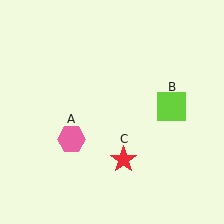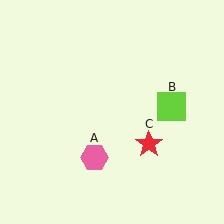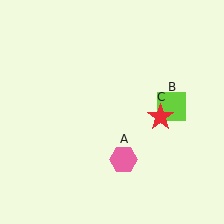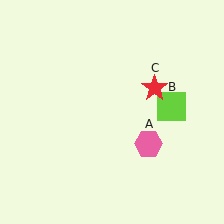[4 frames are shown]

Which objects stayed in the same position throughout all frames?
Lime square (object B) remained stationary.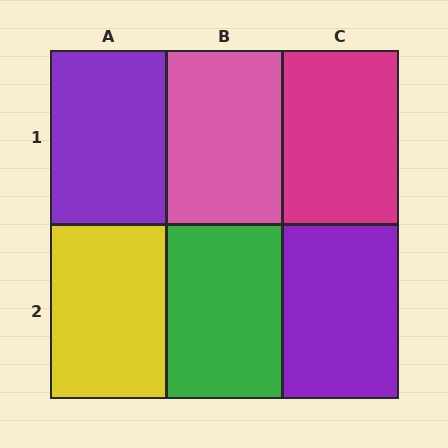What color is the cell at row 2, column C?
Purple.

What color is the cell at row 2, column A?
Yellow.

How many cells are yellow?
1 cell is yellow.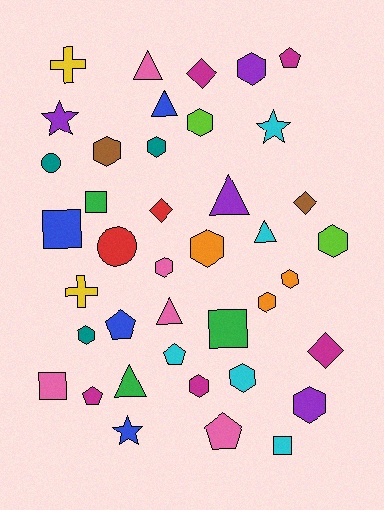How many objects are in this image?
There are 40 objects.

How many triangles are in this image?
There are 6 triangles.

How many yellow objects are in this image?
There are 2 yellow objects.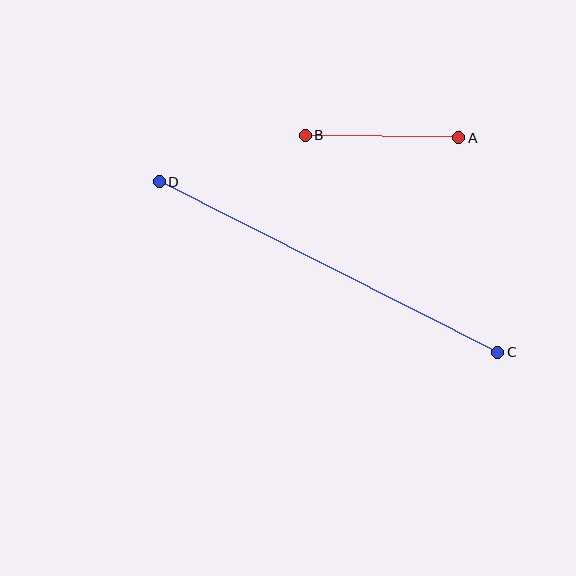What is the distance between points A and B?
The distance is approximately 154 pixels.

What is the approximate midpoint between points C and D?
The midpoint is at approximately (328, 267) pixels.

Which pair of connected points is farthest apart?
Points C and D are farthest apart.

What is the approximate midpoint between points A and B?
The midpoint is at approximately (382, 137) pixels.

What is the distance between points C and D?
The distance is approximately 380 pixels.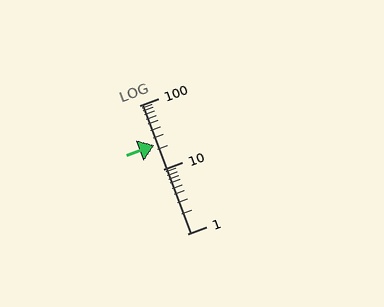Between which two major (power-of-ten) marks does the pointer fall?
The pointer is between 10 and 100.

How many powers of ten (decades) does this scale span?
The scale spans 2 decades, from 1 to 100.